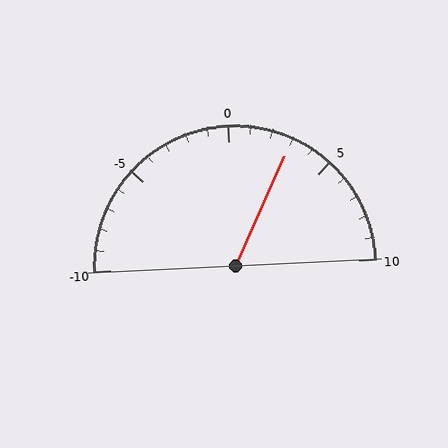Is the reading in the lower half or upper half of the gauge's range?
The reading is in the upper half of the range (-10 to 10).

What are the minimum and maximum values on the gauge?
The gauge ranges from -10 to 10.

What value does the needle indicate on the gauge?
The needle indicates approximately 3.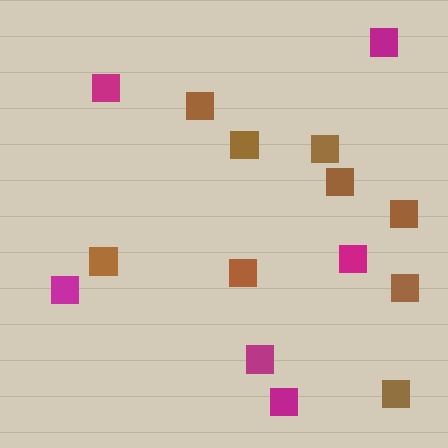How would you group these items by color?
There are 2 groups: one group of brown squares (9) and one group of magenta squares (6).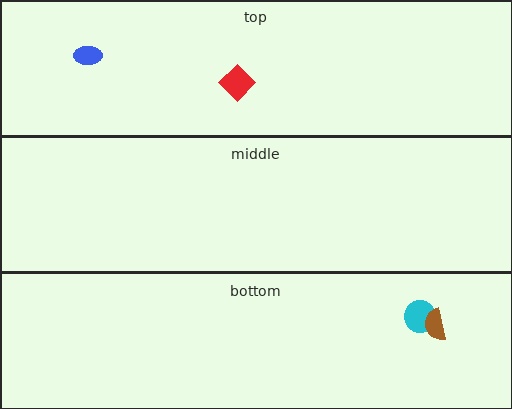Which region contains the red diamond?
The top region.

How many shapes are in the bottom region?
2.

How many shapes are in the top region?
2.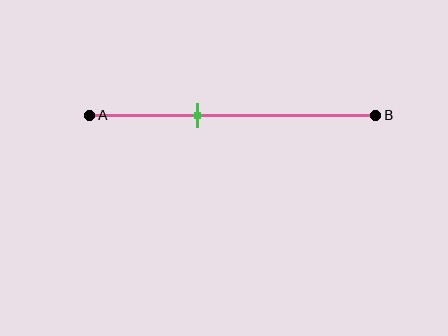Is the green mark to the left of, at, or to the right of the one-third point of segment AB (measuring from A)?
The green mark is to the right of the one-third point of segment AB.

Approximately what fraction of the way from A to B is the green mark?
The green mark is approximately 40% of the way from A to B.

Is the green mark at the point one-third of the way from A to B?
No, the mark is at about 40% from A, not at the 33% one-third point.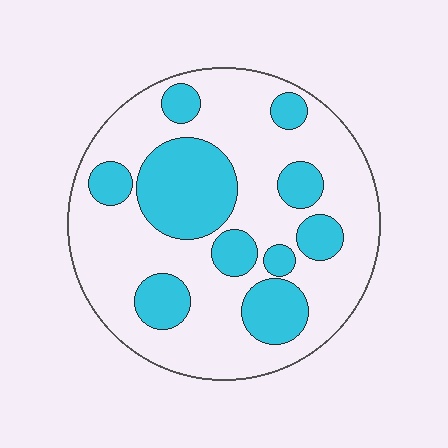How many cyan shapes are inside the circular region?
10.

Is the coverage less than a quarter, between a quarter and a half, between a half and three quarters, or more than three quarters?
Between a quarter and a half.